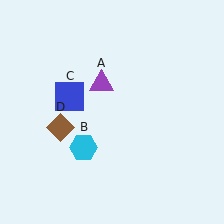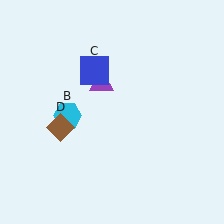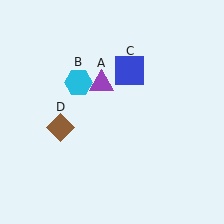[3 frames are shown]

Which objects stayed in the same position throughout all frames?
Purple triangle (object A) and brown diamond (object D) remained stationary.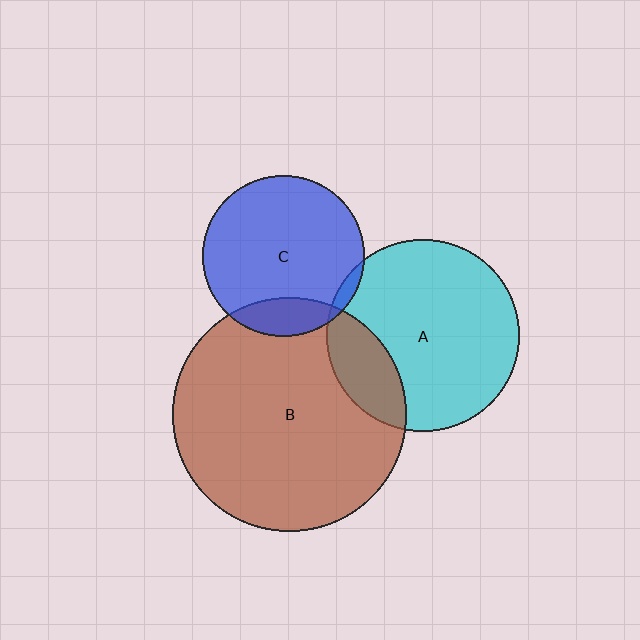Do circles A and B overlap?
Yes.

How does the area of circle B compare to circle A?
Approximately 1.5 times.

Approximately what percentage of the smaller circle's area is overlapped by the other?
Approximately 20%.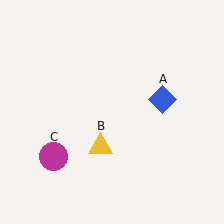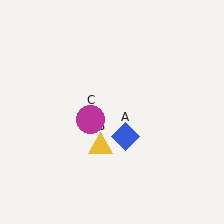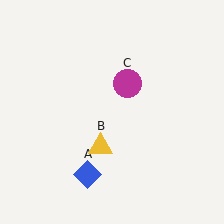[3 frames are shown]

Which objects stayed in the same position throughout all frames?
Yellow triangle (object B) remained stationary.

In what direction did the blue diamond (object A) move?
The blue diamond (object A) moved down and to the left.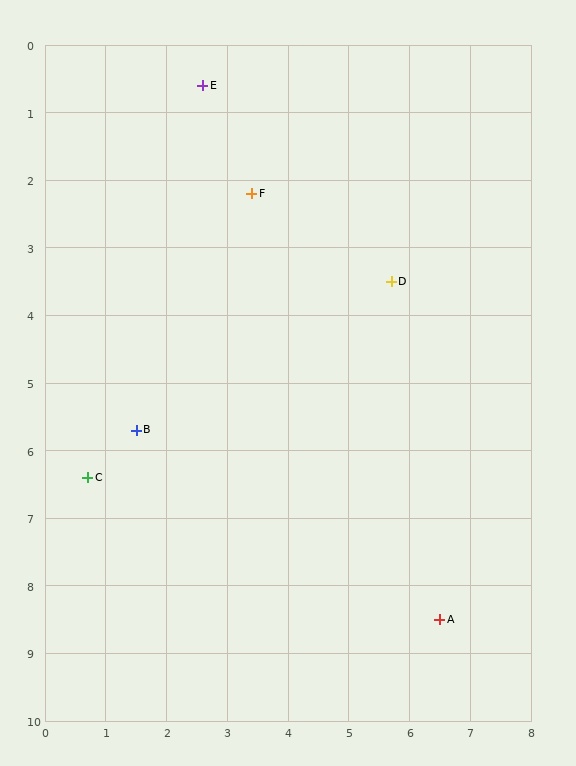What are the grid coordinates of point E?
Point E is at approximately (2.6, 0.6).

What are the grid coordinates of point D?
Point D is at approximately (5.7, 3.5).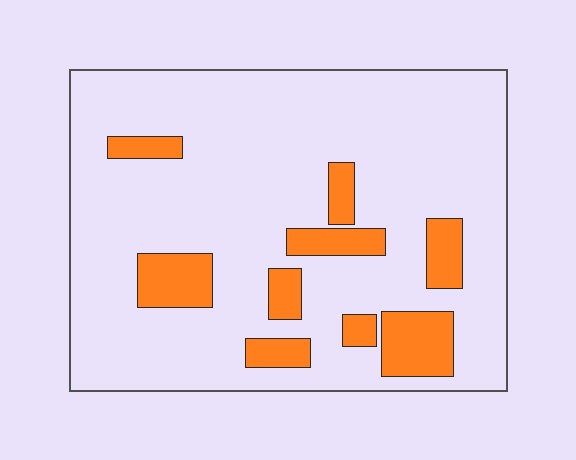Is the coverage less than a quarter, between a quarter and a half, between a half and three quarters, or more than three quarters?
Less than a quarter.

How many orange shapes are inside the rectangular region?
9.